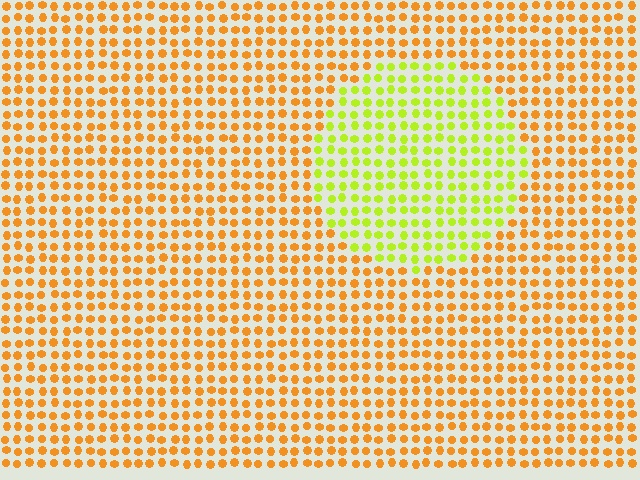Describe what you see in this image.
The image is filled with small orange elements in a uniform arrangement. A circle-shaped region is visible where the elements are tinted to a slightly different hue, forming a subtle color boundary.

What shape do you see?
I see a circle.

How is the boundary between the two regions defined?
The boundary is defined purely by a slight shift in hue (about 46 degrees). Spacing, size, and orientation are identical on both sides.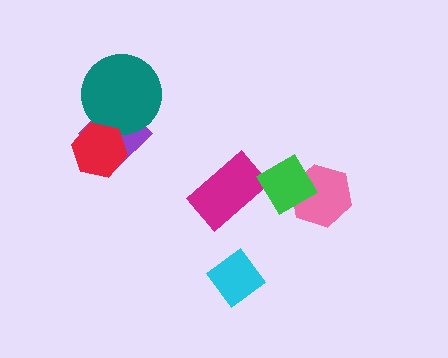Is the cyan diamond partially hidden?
No, no other shape covers it.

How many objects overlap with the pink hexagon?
1 object overlaps with the pink hexagon.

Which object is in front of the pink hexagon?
The green diamond is in front of the pink hexagon.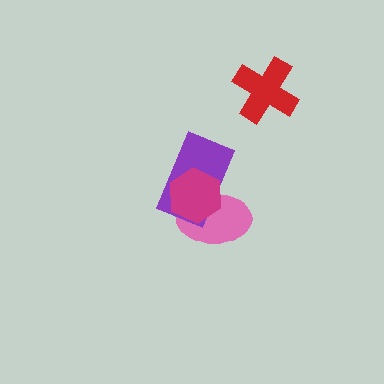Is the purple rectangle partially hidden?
Yes, it is partially covered by another shape.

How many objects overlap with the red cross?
0 objects overlap with the red cross.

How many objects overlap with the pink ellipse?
2 objects overlap with the pink ellipse.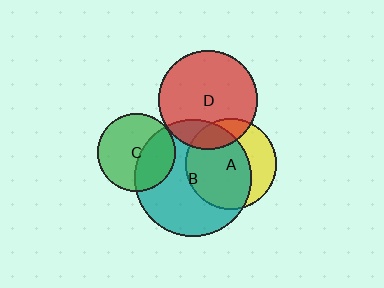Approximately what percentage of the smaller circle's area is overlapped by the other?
Approximately 20%.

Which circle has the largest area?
Circle B (teal).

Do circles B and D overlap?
Yes.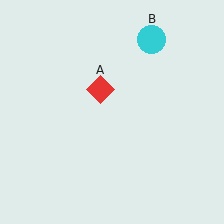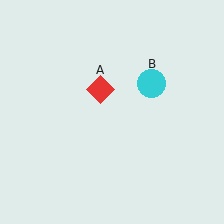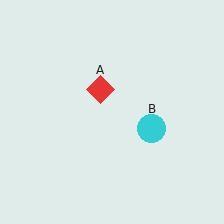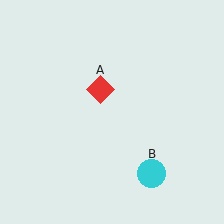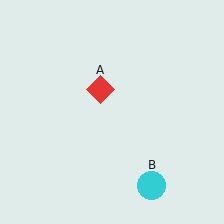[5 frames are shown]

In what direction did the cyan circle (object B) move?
The cyan circle (object B) moved down.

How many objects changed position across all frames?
1 object changed position: cyan circle (object B).